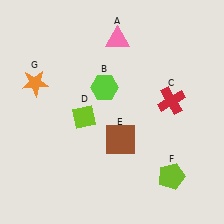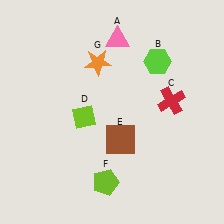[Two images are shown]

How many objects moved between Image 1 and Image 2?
3 objects moved between the two images.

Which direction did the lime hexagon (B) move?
The lime hexagon (B) moved right.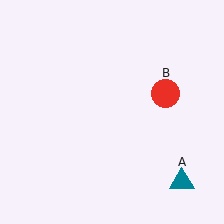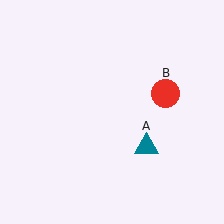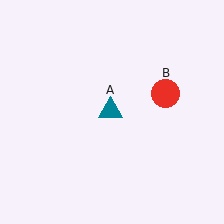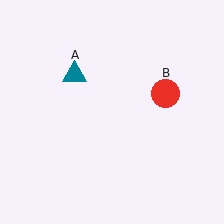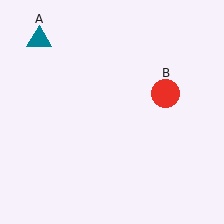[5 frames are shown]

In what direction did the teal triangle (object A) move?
The teal triangle (object A) moved up and to the left.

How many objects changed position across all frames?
1 object changed position: teal triangle (object A).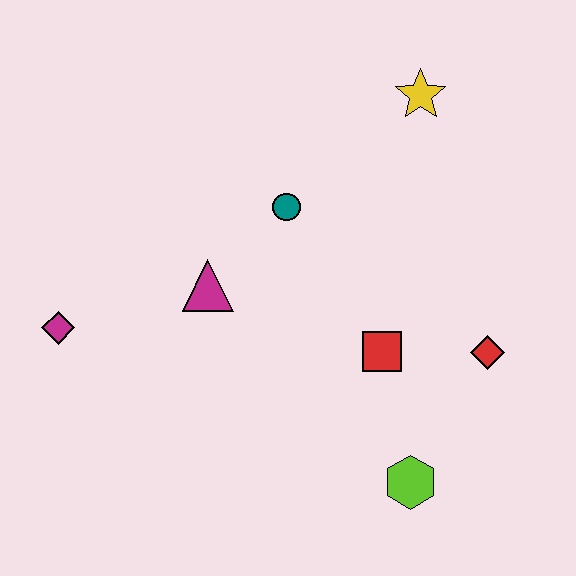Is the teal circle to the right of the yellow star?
No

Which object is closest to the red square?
The red diamond is closest to the red square.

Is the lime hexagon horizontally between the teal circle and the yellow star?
Yes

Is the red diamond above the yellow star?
No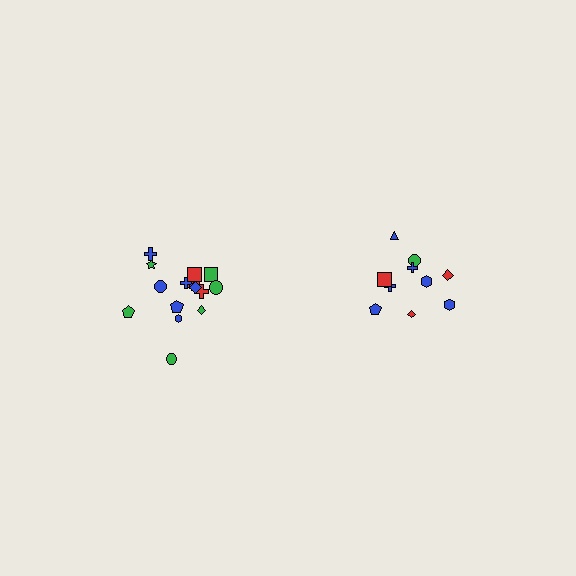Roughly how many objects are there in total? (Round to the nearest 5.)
Roughly 30 objects in total.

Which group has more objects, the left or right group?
The left group.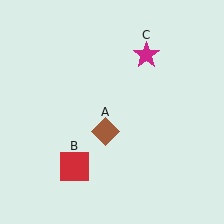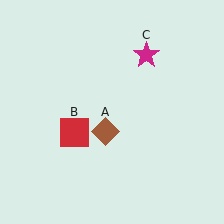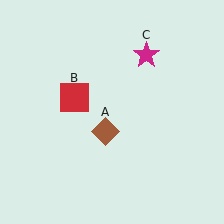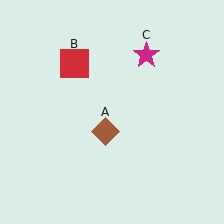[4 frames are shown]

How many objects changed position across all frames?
1 object changed position: red square (object B).